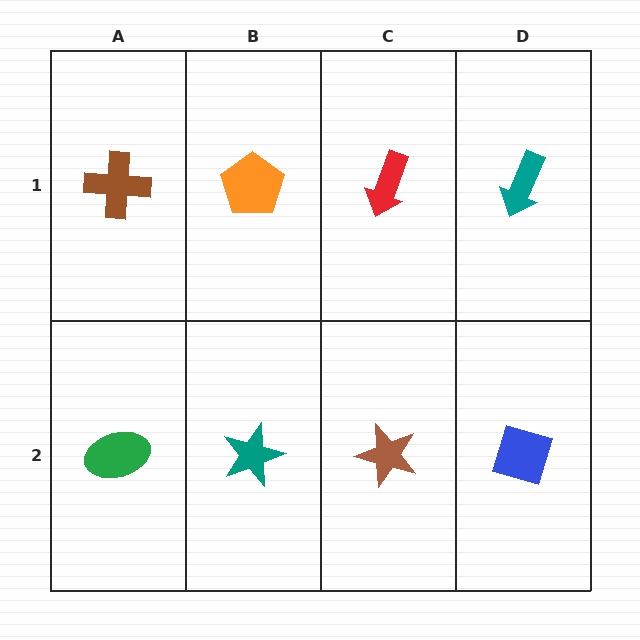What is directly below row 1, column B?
A teal star.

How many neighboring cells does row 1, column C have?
3.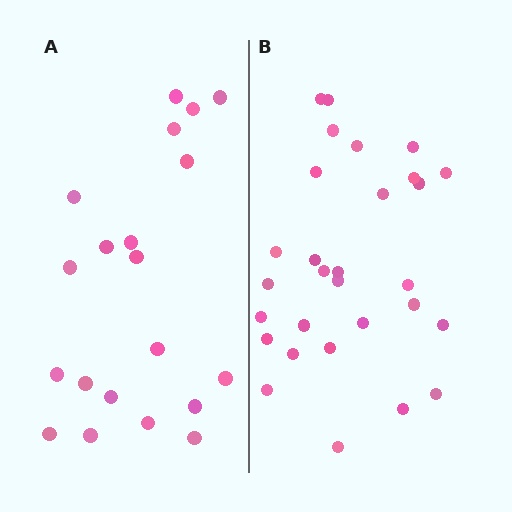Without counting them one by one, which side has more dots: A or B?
Region B (the right region) has more dots.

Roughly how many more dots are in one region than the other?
Region B has roughly 8 or so more dots than region A.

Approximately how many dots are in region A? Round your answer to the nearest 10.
About 20 dots.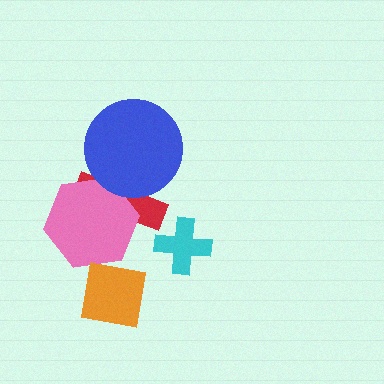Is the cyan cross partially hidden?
No, no other shape covers it.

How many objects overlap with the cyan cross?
0 objects overlap with the cyan cross.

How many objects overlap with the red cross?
2 objects overlap with the red cross.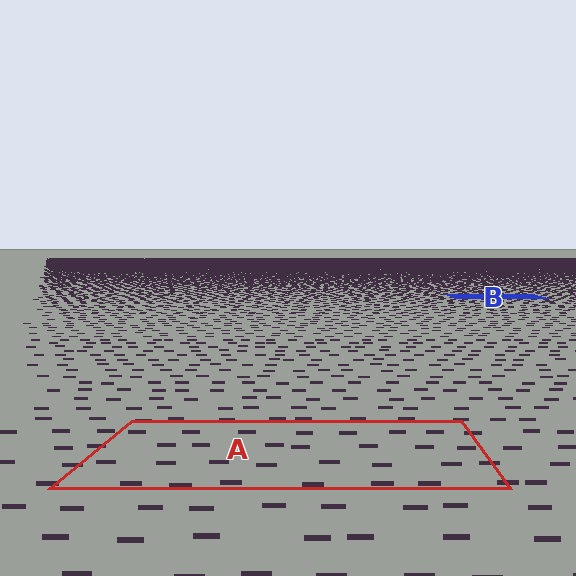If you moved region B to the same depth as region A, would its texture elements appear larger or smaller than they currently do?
They would appear larger. At a closer depth, the same texture elements are projected at a bigger on-screen size.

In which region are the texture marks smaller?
The texture marks are smaller in region B, because it is farther away.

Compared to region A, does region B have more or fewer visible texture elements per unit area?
Region B has more texture elements per unit area — they are packed more densely because it is farther away.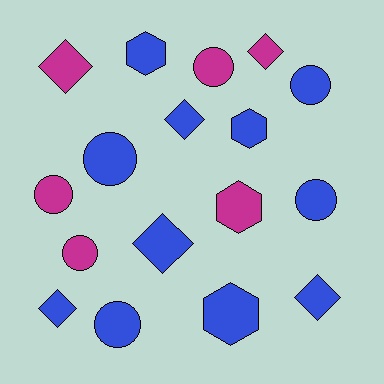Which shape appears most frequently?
Circle, with 7 objects.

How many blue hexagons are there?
There are 3 blue hexagons.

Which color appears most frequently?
Blue, with 11 objects.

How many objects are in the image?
There are 17 objects.